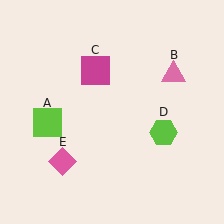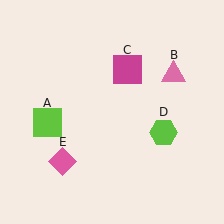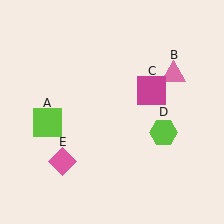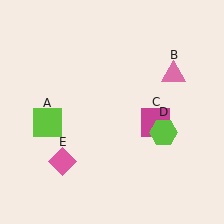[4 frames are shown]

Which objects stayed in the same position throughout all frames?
Lime square (object A) and pink triangle (object B) and lime hexagon (object D) and pink diamond (object E) remained stationary.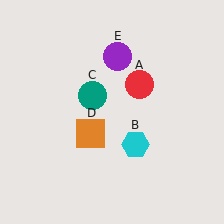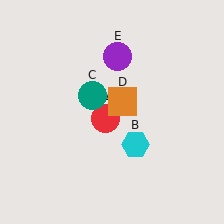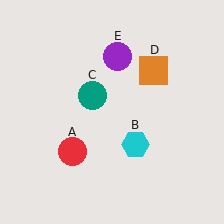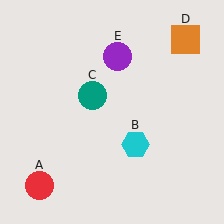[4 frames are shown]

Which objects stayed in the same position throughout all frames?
Cyan hexagon (object B) and teal circle (object C) and purple circle (object E) remained stationary.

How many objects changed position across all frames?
2 objects changed position: red circle (object A), orange square (object D).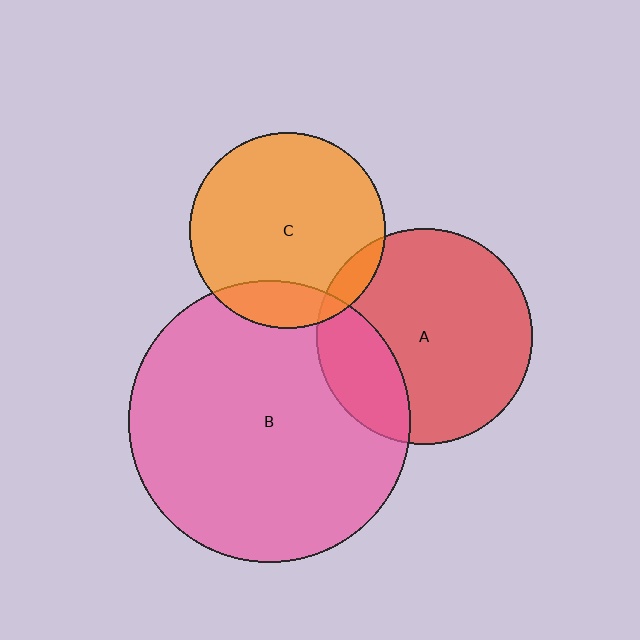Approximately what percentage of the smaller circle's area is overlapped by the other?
Approximately 10%.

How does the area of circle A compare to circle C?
Approximately 1.2 times.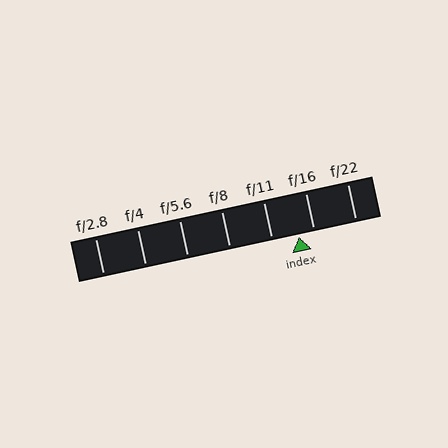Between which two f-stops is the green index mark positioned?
The index mark is between f/11 and f/16.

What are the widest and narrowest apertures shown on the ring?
The widest aperture shown is f/2.8 and the narrowest is f/22.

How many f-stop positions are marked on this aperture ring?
There are 7 f-stop positions marked.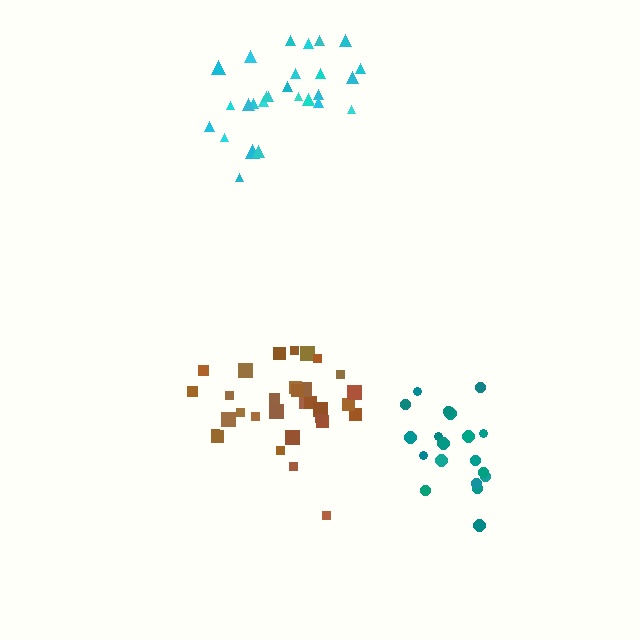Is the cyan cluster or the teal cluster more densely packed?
Teal.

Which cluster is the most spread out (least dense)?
Brown.